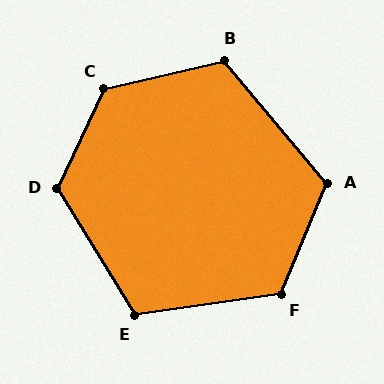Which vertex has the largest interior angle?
C, at approximately 129 degrees.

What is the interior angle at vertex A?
Approximately 117 degrees (obtuse).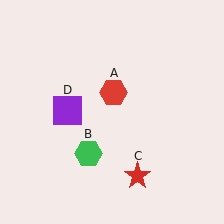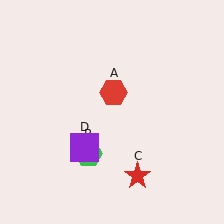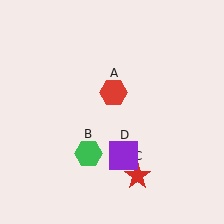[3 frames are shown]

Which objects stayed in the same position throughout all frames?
Red hexagon (object A) and green hexagon (object B) and red star (object C) remained stationary.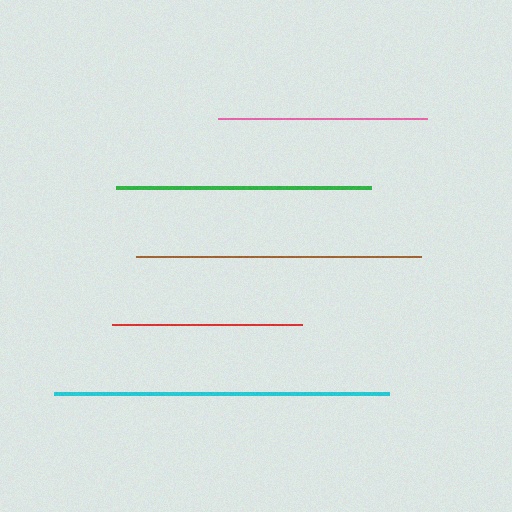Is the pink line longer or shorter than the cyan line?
The cyan line is longer than the pink line.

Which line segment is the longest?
The cyan line is the longest at approximately 335 pixels.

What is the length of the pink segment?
The pink segment is approximately 209 pixels long.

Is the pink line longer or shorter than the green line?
The green line is longer than the pink line.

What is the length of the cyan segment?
The cyan segment is approximately 335 pixels long.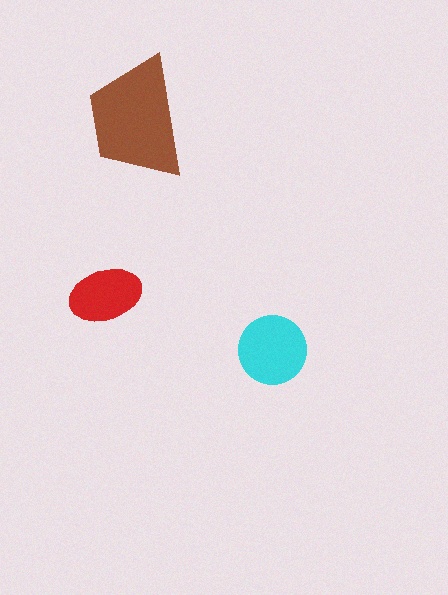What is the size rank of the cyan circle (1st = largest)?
2nd.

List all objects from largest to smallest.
The brown trapezoid, the cyan circle, the red ellipse.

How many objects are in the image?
There are 3 objects in the image.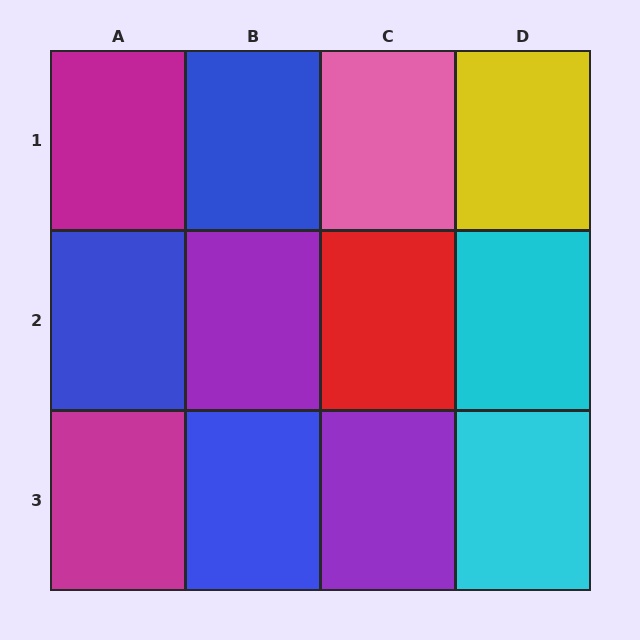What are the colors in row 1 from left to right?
Magenta, blue, pink, yellow.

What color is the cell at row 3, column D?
Cyan.